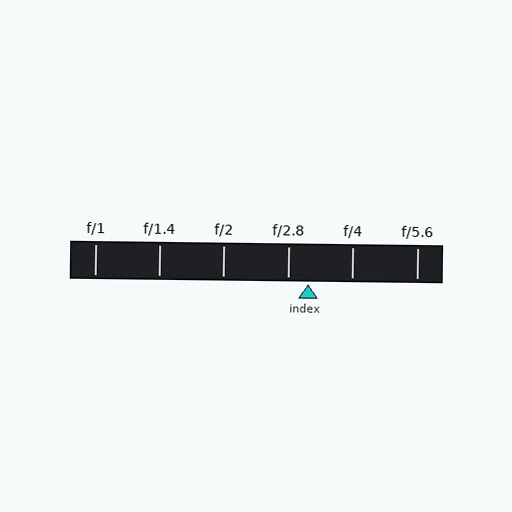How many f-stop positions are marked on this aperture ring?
There are 6 f-stop positions marked.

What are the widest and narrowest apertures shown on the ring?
The widest aperture shown is f/1 and the narrowest is f/5.6.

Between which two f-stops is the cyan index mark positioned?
The index mark is between f/2.8 and f/4.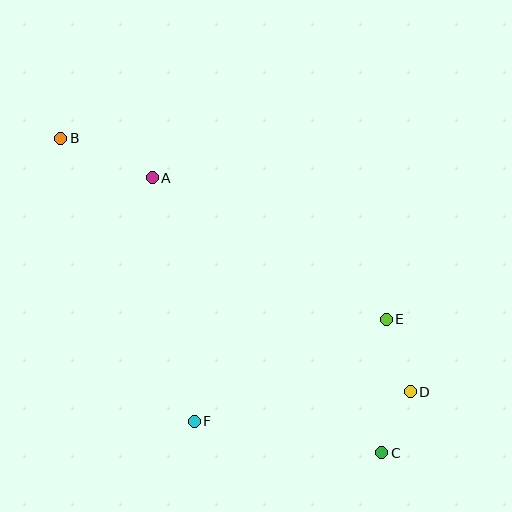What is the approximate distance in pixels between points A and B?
The distance between A and B is approximately 100 pixels.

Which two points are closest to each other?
Points C and D are closest to each other.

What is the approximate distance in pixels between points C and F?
The distance between C and F is approximately 190 pixels.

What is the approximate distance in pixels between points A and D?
The distance between A and D is approximately 335 pixels.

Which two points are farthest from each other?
Points B and C are farthest from each other.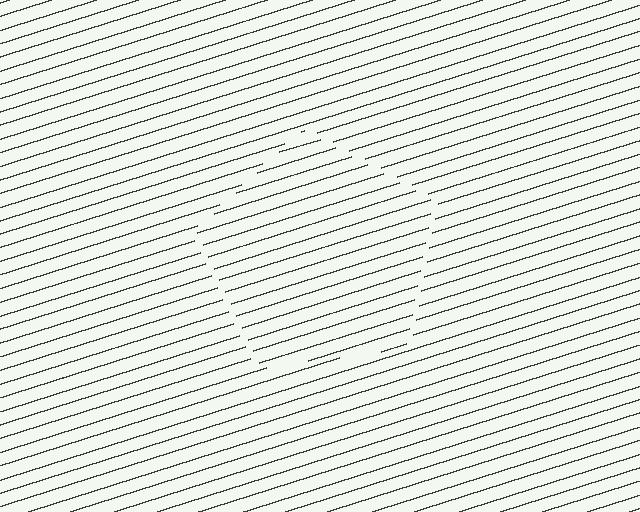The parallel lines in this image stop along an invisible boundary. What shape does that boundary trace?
An illusory pentagon. The interior of the shape contains the same grating, shifted by half a period — the contour is defined by the phase discontinuity where line-ends from the inner and outer gratings abut.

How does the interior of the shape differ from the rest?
The interior of the shape contains the same grating, shifted by half a period — the contour is defined by the phase discontinuity where line-ends from the inner and outer gratings abut.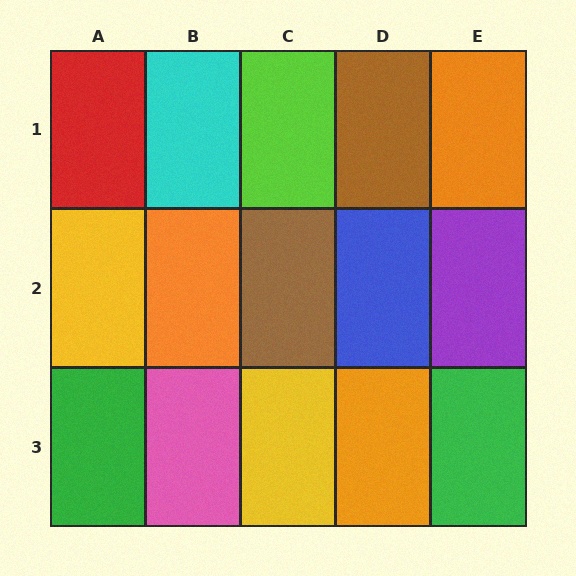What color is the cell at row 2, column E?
Purple.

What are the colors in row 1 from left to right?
Red, cyan, lime, brown, orange.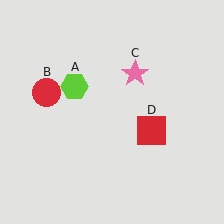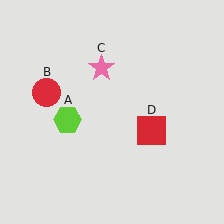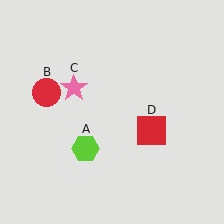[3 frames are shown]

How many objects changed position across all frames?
2 objects changed position: lime hexagon (object A), pink star (object C).